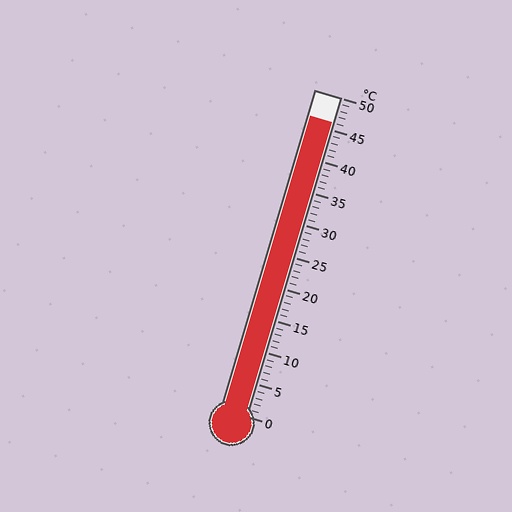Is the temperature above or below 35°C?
The temperature is above 35°C.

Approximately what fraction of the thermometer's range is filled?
The thermometer is filled to approximately 90% of its range.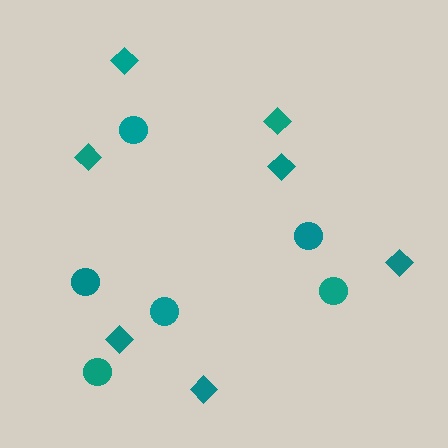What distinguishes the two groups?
There are 2 groups: one group of circles (6) and one group of diamonds (7).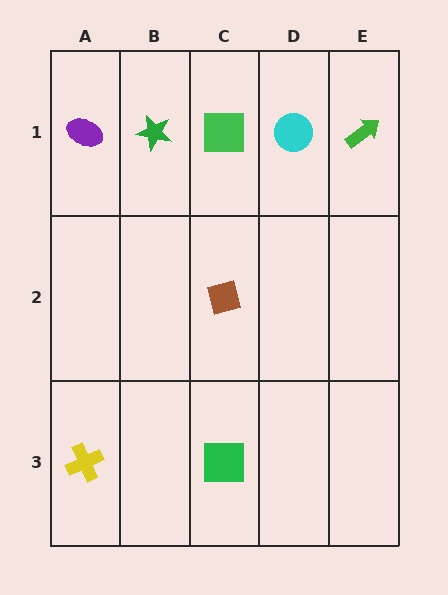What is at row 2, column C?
A brown diamond.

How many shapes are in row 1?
5 shapes.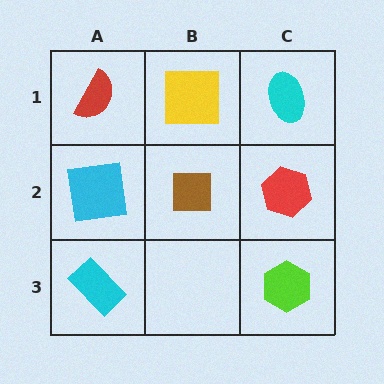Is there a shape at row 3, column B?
No, that cell is empty.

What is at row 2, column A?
A cyan square.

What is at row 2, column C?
A red hexagon.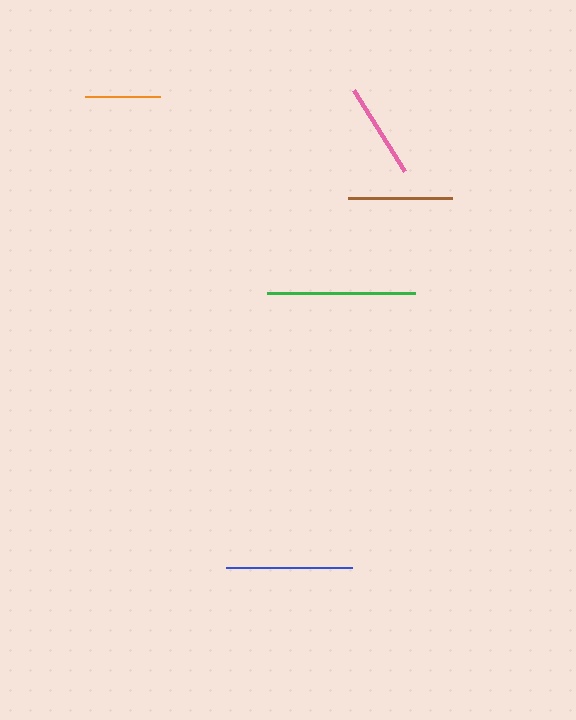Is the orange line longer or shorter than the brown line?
The brown line is longer than the orange line.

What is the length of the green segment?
The green segment is approximately 148 pixels long.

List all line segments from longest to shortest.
From longest to shortest: green, blue, brown, pink, orange.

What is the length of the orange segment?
The orange segment is approximately 76 pixels long.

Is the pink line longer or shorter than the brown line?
The brown line is longer than the pink line.